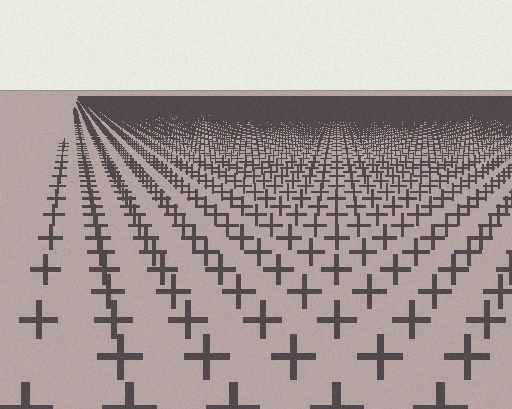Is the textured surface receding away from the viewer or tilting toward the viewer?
The surface is receding away from the viewer. Texture elements get smaller and denser toward the top.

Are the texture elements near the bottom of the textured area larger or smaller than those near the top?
Larger. Near the bottom, elements are closer to the viewer and appear at a bigger on-screen size.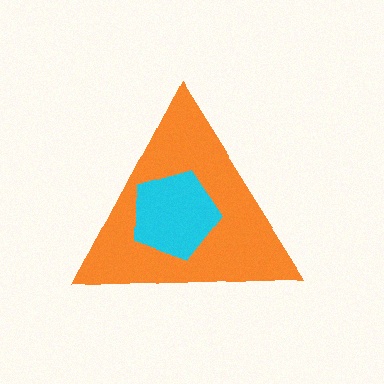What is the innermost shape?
The cyan pentagon.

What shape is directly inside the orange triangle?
The cyan pentagon.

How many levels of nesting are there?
2.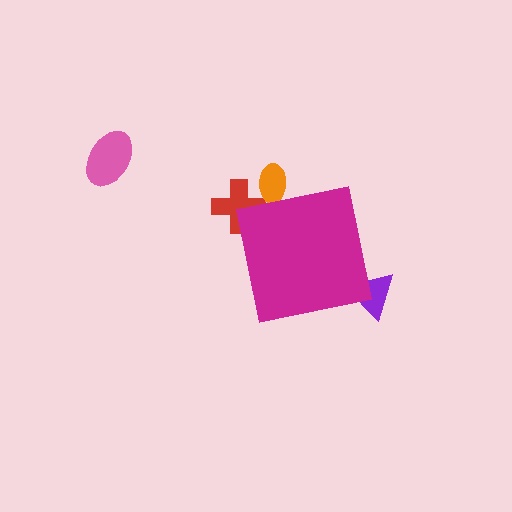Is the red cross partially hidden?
Yes, the red cross is partially hidden behind the magenta square.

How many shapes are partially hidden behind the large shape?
3 shapes are partially hidden.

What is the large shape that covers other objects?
A magenta square.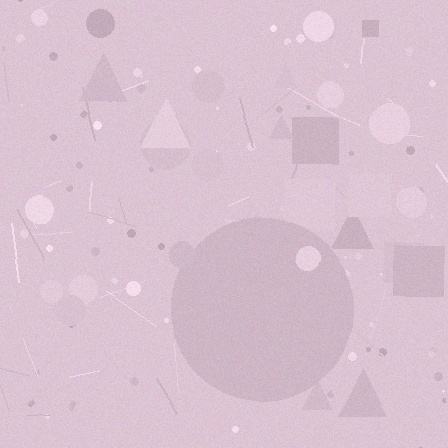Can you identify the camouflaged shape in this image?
The camouflaged shape is a circle.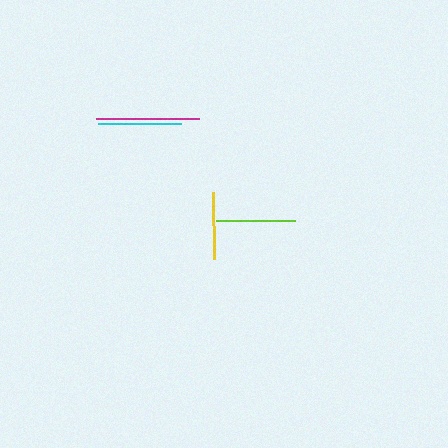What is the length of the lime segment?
The lime segment is approximately 79 pixels long.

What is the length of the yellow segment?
The yellow segment is approximately 68 pixels long.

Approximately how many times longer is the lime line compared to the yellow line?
The lime line is approximately 1.2 times the length of the yellow line.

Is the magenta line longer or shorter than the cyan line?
The magenta line is longer than the cyan line.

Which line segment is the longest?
The magenta line is the longest at approximately 103 pixels.